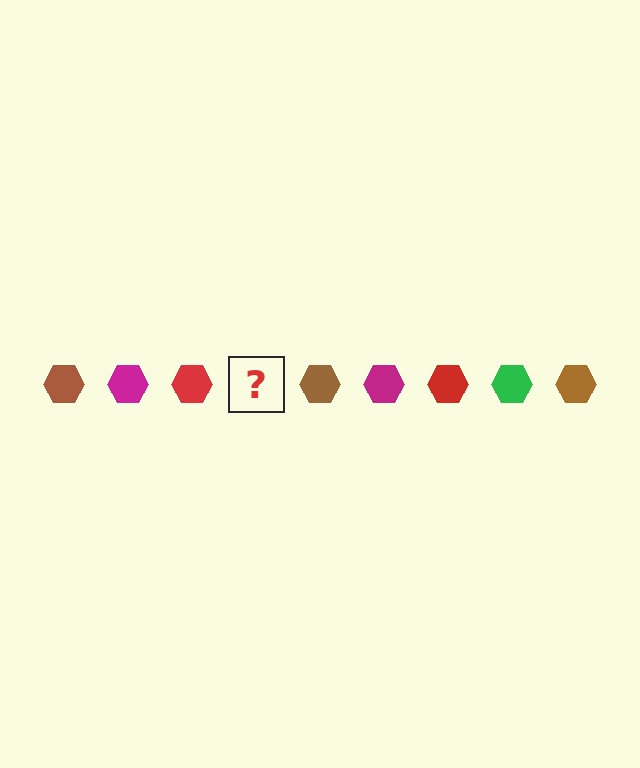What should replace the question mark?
The question mark should be replaced with a green hexagon.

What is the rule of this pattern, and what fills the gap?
The rule is that the pattern cycles through brown, magenta, red, green hexagons. The gap should be filled with a green hexagon.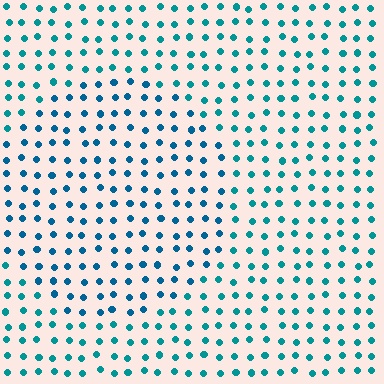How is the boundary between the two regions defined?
The boundary is defined purely by a slight shift in hue (about 20 degrees). Spacing, size, and orientation are identical on both sides.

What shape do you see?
I see a circle.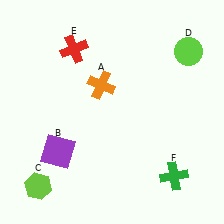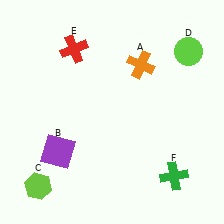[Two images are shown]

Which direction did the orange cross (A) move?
The orange cross (A) moved right.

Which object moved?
The orange cross (A) moved right.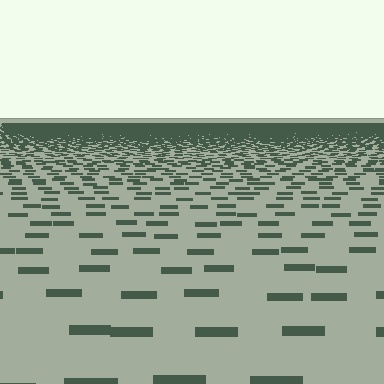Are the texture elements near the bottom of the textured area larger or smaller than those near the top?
Larger. Near the bottom, elements are closer to the viewer and appear at a bigger on-screen size.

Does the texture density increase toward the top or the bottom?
Density increases toward the top.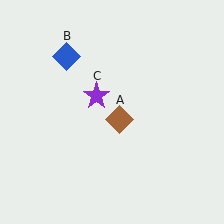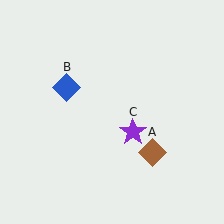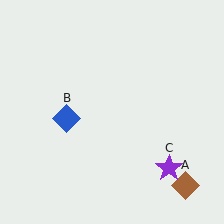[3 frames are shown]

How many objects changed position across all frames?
3 objects changed position: brown diamond (object A), blue diamond (object B), purple star (object C).